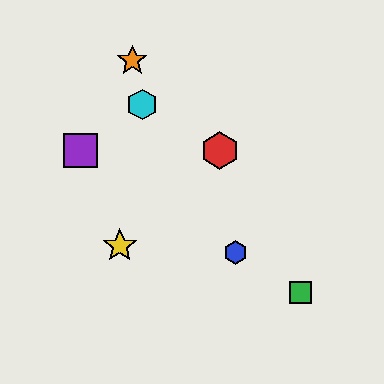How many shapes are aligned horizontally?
2 shapes (the red hexagon, the purple square) are aligned horizontally.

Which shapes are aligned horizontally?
The red hexagon, the purple square are aligned horizontally.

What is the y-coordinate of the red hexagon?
The red hexagon is at y≈151.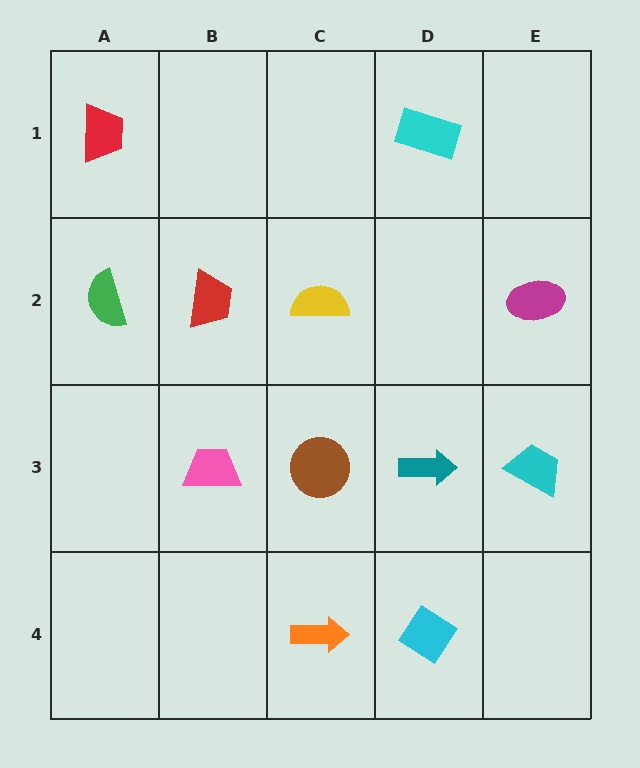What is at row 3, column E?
A cyan trapezoid.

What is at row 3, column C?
A brown circle.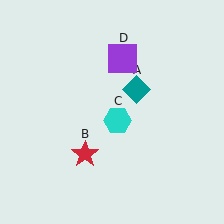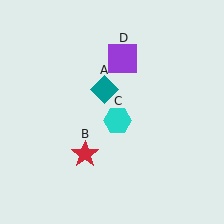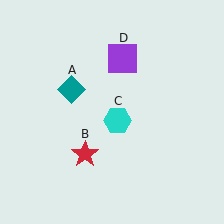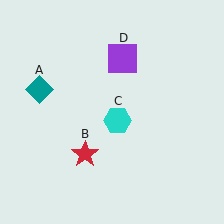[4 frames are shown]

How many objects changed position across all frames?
1 object changed position: teal diamond (object A).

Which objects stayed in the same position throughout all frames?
Red star (object B) and cyan hexagon (object C) and purple square (object D) remained stationary.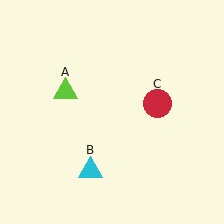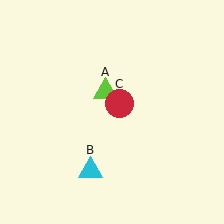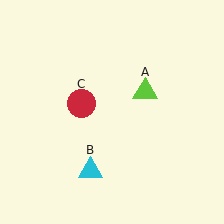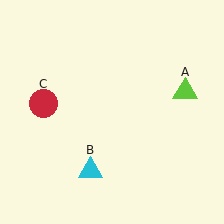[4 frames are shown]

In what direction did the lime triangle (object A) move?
The lime triangle (object A) moved right.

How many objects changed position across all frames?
2 objects changed position: lime triangle (object A), red circle (object C).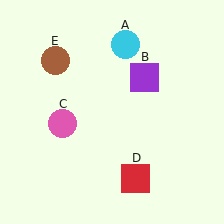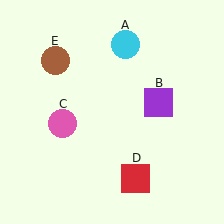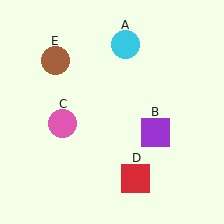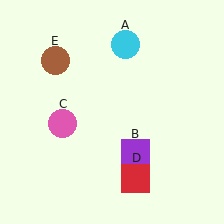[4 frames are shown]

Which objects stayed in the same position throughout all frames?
Cyan circle (object A) and pink circle (object C) and red square (object D) and brown circle (object E) remained stationary.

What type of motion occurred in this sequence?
The purple square (object B) rotated clockwise around the center of the scene.